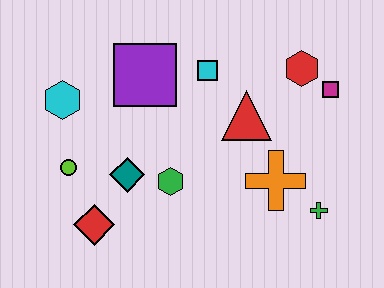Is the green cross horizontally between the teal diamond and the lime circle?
No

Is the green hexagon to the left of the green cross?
Yes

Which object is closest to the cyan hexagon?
The lime circle is closest to the cyan hexagon.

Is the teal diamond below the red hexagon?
Yes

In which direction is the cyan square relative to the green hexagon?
The cyan square is above the green hexagon.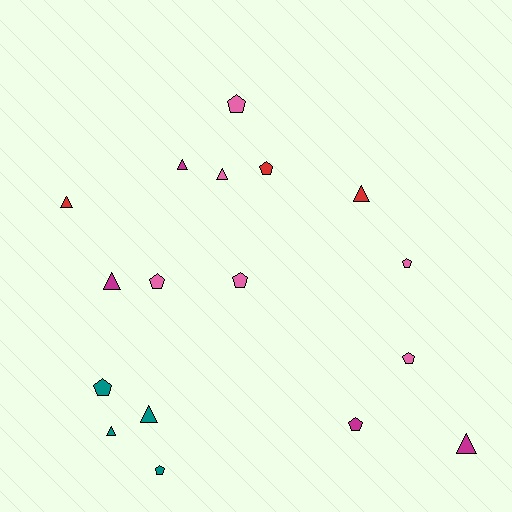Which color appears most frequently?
Pink, with 6 objects.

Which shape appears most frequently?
Pentagon, with 9 objects.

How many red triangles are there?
There are 2 red triangles.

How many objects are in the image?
There are 17 objects.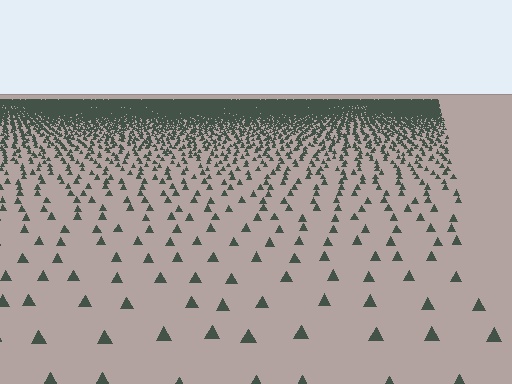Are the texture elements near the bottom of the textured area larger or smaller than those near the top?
Larger. Near the bottom, elements are closer to the viewer and appear at a bigger on-screen size.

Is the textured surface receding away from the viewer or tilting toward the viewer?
The surface is receding away from the viewer. Texture elements get smaller and denser toward the top.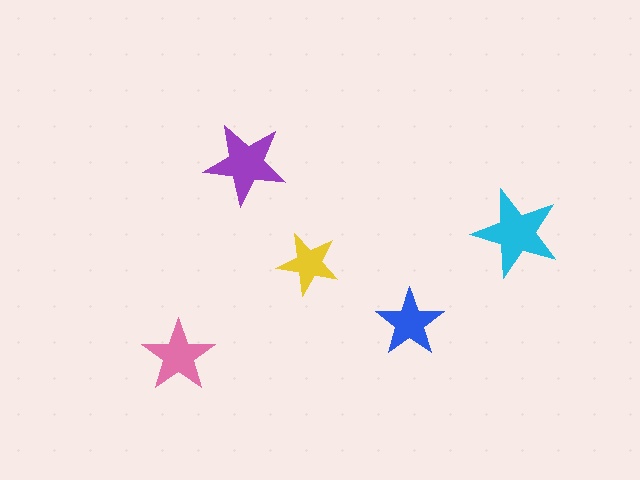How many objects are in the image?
There are 5 objects in the image.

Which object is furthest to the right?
The cyan star is rightmost.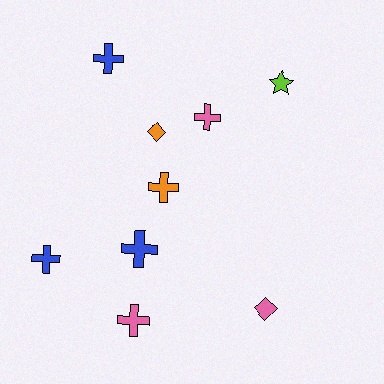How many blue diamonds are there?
There are no blue diamonds.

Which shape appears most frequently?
Cross, with 6 objects.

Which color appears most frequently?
Blue, with 3 objects.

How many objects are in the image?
There are 9 objects.